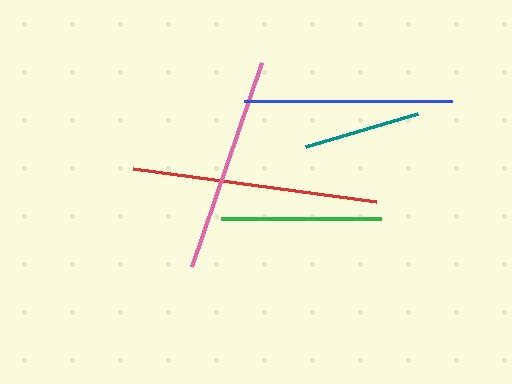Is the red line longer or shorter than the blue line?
The red line is longer than the blue line.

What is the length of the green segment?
The green segment is approximately 160 pixels long.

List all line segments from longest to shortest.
From longest to shortest: red, pink, blue, green, teal.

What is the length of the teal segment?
The teal segment is approximately 117 pixels long.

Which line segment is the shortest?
The teal line is the shortest at approximately 117 pixels.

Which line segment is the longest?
The red line is the longest at approximately 245 pixels.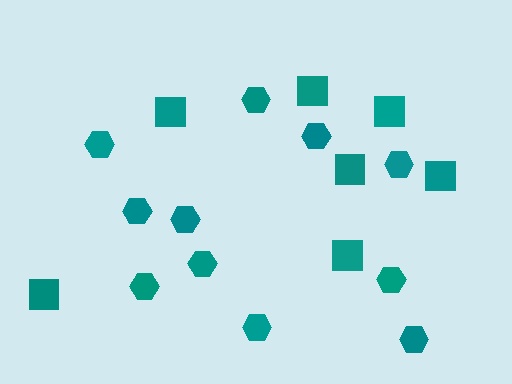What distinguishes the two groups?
There are 2 groups: one group of hexagons (11) and one group of squares (7).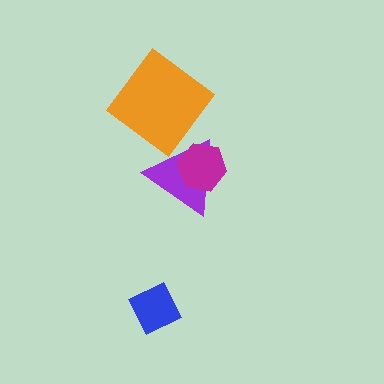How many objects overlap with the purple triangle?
1 object overlaps with the purple triangle.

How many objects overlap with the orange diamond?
0 objects overlap with the orange diamond.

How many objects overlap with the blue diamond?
0 objects overlap with the blue diamond.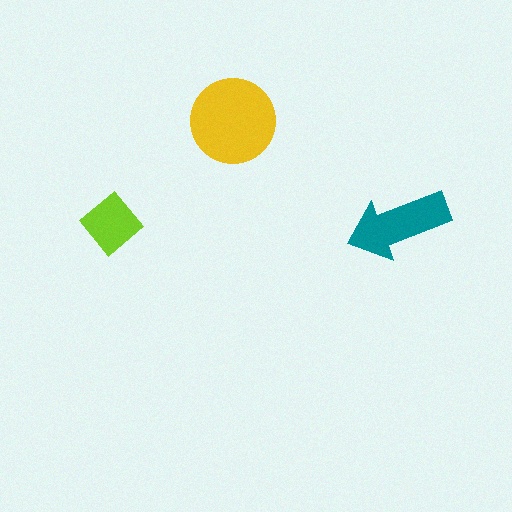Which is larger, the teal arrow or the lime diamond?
The teal arrow.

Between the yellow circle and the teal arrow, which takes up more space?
The yellow circle.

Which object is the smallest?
The lime diamond.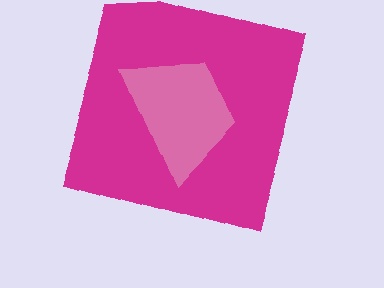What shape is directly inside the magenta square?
The pink trapezoid.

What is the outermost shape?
The magenta square.